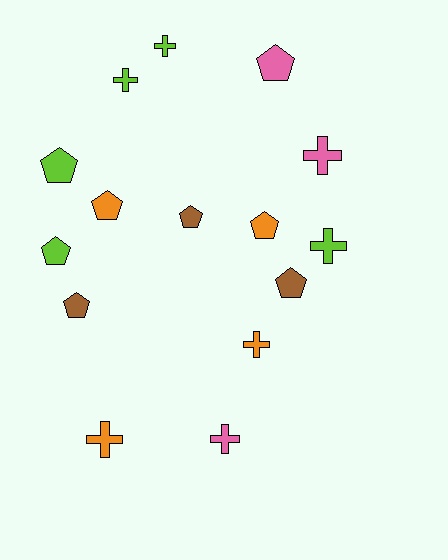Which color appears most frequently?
Lime, with 5 objects.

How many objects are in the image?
There are 15 objects.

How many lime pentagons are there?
There are 2 lime pentagons.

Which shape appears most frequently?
Pentagon, with 8 objects.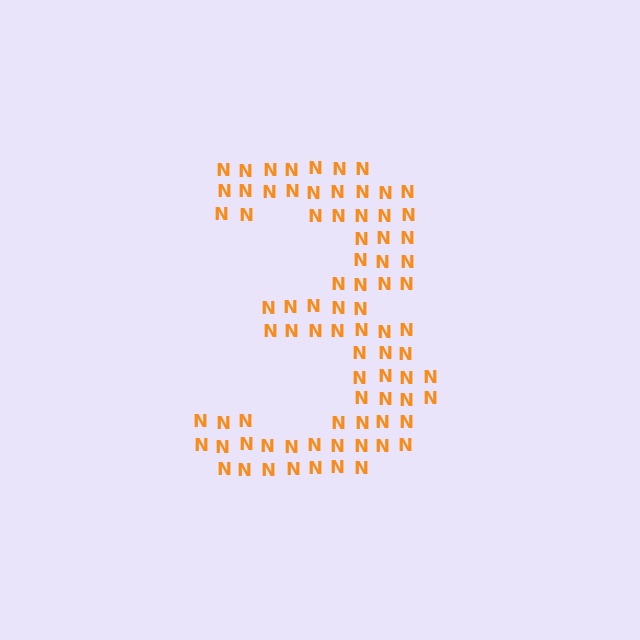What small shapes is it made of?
It is made of small letter N's.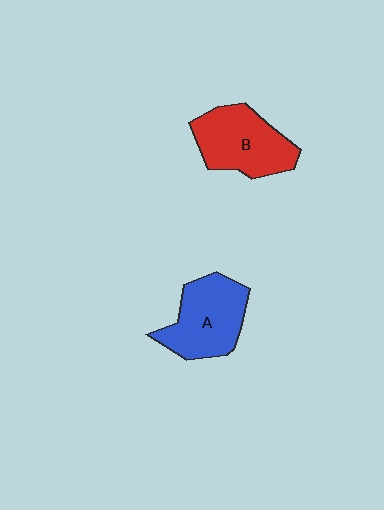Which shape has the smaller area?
Shape A (blue).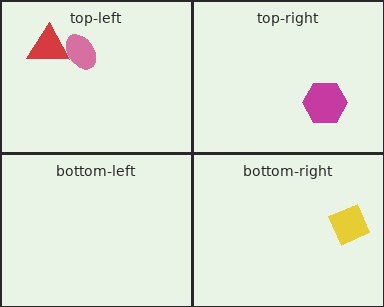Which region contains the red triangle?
The top-left region.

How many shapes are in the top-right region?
1.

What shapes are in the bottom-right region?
The yellow diamond.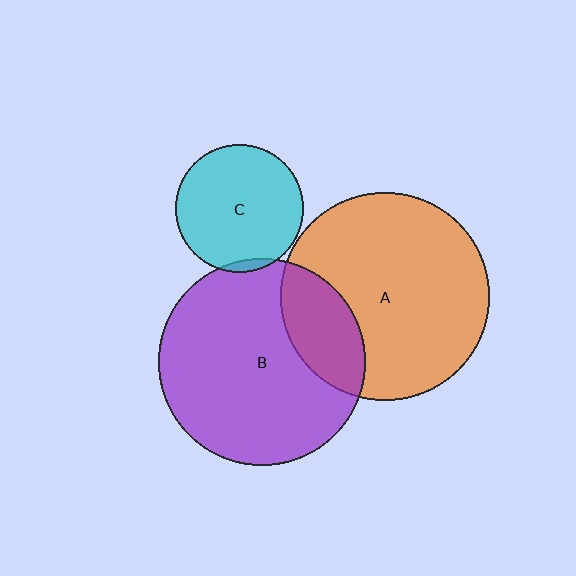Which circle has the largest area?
Circle A (orange).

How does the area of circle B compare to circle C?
Approximately 2.6 times.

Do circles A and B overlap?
Yes.